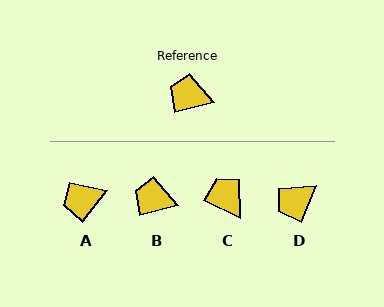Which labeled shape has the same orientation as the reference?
B.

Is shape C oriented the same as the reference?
No, it is off by about 39 degrees.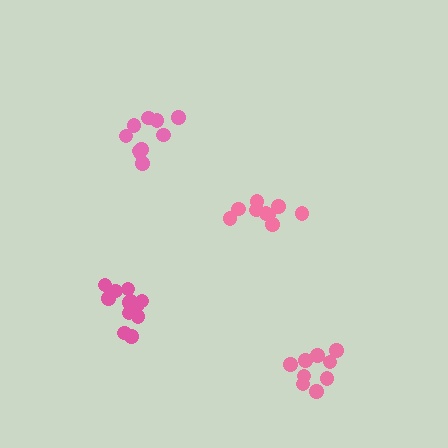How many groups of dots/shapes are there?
There are 4 groups.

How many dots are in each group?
Group 1: 12 dots, Group 2: 10 dots, Group 3: 9 dots, Group 4: 9 dots (40 total).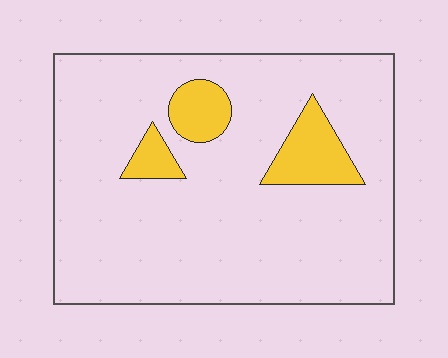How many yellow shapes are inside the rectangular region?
3.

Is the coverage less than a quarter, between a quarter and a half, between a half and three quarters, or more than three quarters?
Less than a quarter.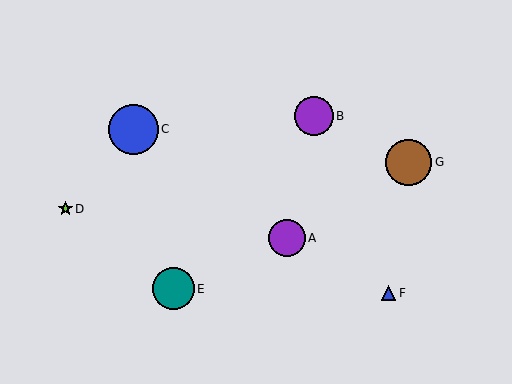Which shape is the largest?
The blue circle (labeled C) is the largest.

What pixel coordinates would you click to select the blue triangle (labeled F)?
Click at (389, 293) to select the blue triangle F.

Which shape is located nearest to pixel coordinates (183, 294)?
The teal circle (labeled E) at (173, 289) is nearest to that location.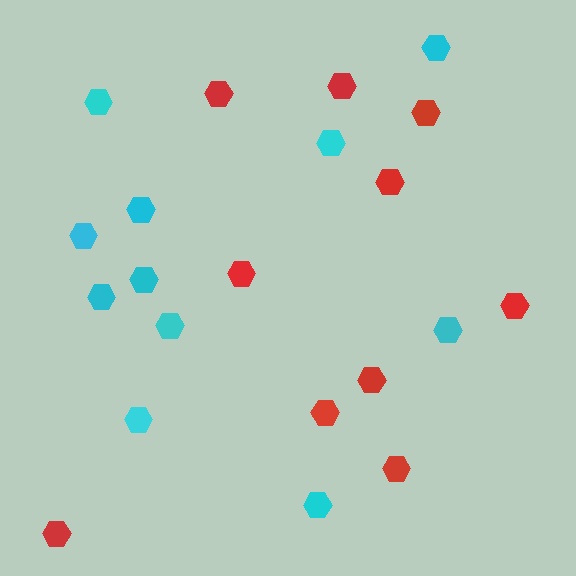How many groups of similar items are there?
There are 2 groups: one group of cyan hexagons (11) and one group of red hexagons (10).